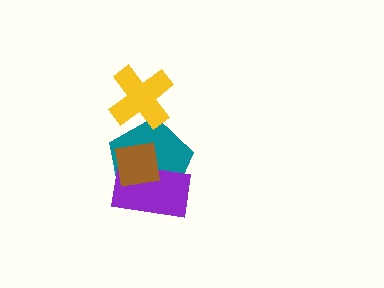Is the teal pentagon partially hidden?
Yes, it is partially covered by another shape.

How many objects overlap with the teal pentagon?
3 objects overlap with the teal pentagon.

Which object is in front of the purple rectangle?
The brown square is in front of the purple rectangle.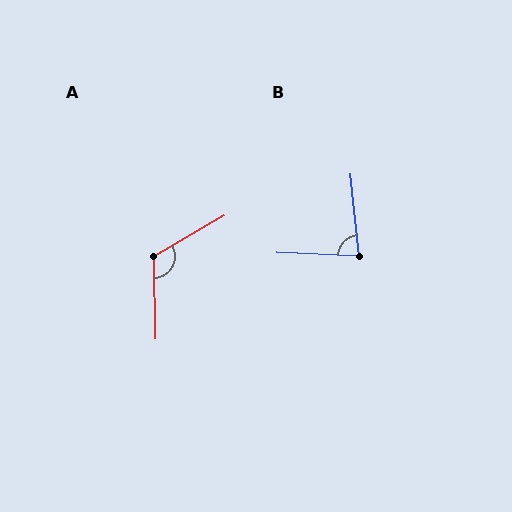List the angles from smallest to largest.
B (82°), A (119°).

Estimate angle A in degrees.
Approximately 119 degrees.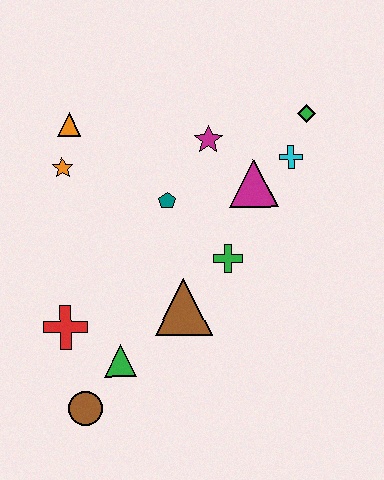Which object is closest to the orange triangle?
The orange star is closest to the orange triangle.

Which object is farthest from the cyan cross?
The brown circle is farthest from the cyan cross.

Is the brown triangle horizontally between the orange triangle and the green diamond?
Yes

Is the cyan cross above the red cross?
Yes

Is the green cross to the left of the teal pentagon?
No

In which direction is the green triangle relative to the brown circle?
The green triangle is above the brown circle.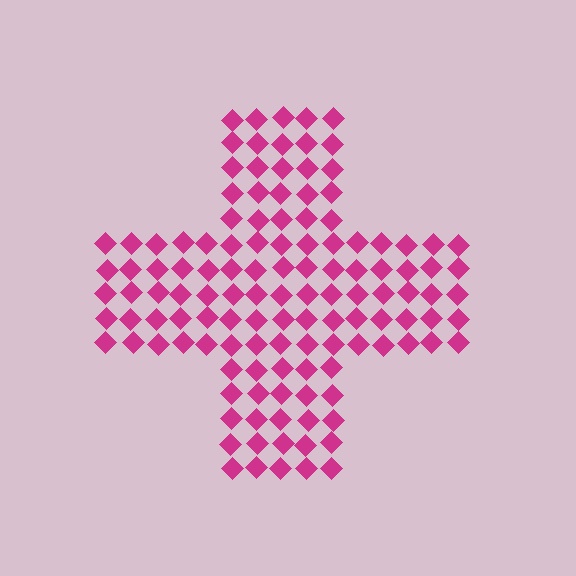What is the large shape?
The large shape is a cross.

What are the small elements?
The small elements are diamonds.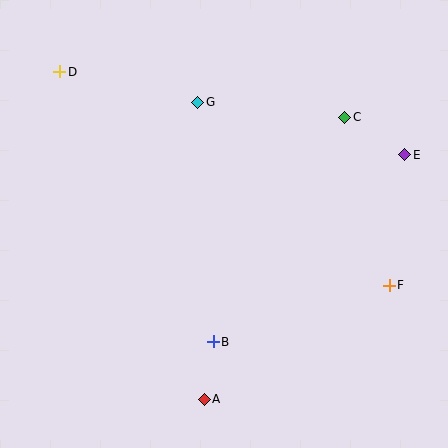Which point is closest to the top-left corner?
Point D is closest to the top-left corner.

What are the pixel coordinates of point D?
Point D is at (60, 72).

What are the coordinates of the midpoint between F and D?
The midpoint between F and D is at (224, 178).